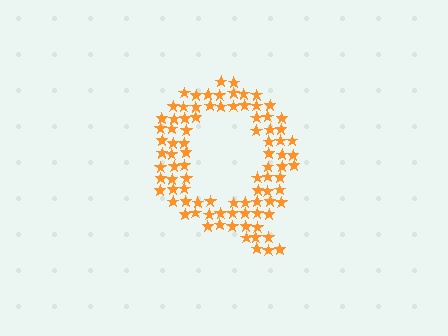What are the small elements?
The small elements are stars.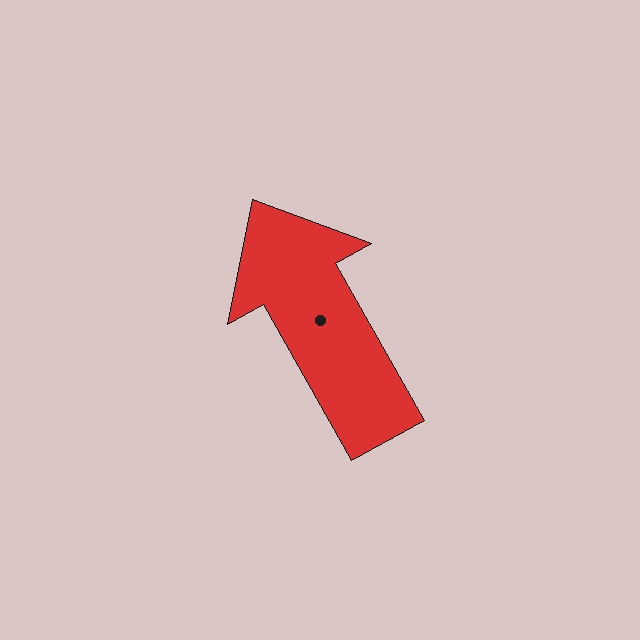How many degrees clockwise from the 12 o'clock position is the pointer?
Approximately 331 degrees.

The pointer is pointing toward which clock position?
Roughly 11 o'clock.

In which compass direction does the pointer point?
Northwest.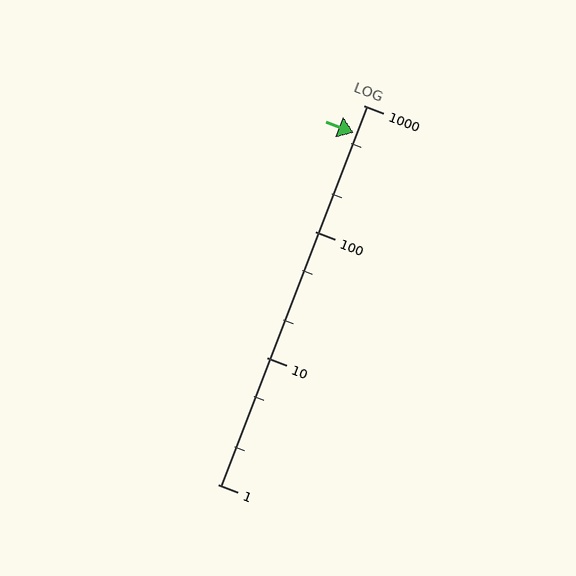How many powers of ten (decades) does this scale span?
The scale spans 3 decades, from 1 to 1000.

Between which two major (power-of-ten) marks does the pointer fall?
The pointer is between 100 and 1000.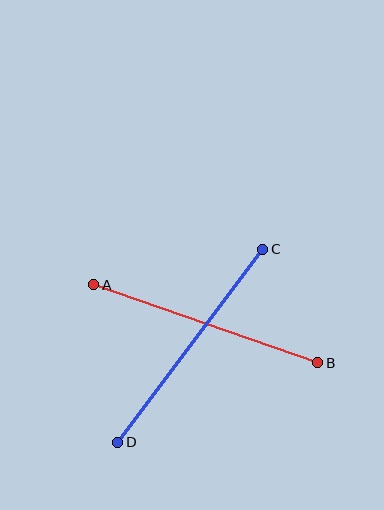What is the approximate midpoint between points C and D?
The midpoint is at approximately (190, 346) pixels.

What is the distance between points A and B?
The distance is approximately 237 pixels.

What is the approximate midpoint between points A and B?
The midpoint is at approximately (206, 324) pixels.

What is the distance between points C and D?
The distance is approximately 242 pixels.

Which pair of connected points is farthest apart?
Points C and D are farthest apart.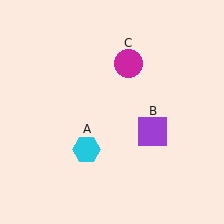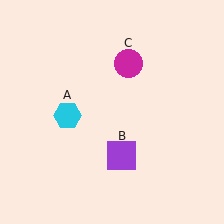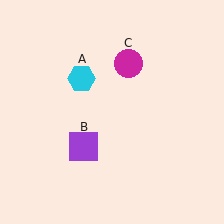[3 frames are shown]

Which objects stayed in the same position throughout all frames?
Magenta circle (object C) remained stationary.